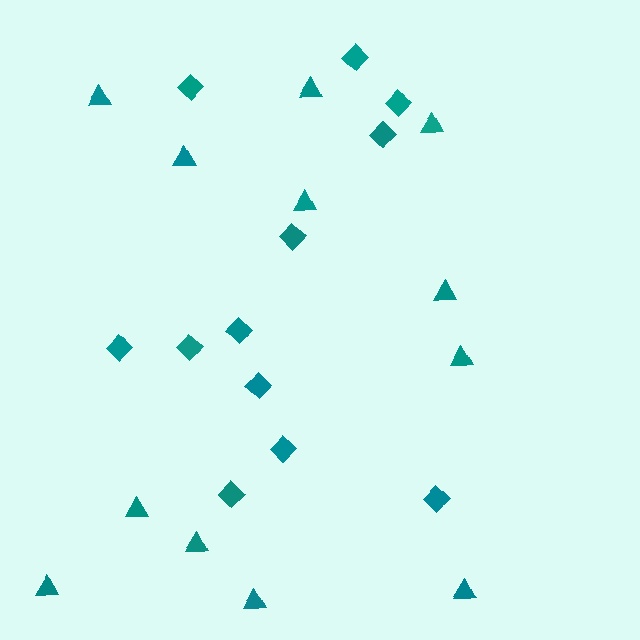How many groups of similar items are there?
There are 2 groups: one group of diamonds (12) and one group of triangles (12).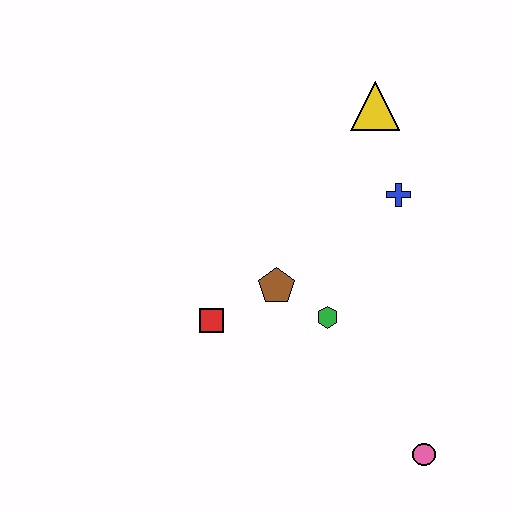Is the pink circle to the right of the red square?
Yes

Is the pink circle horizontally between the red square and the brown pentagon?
No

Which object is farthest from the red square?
The yellow triangle is farthest from the red square.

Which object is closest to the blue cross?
The yellow triangle is closest to the blue cross.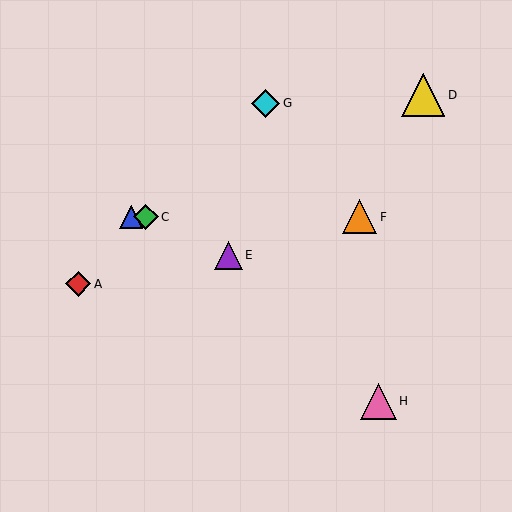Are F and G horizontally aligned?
No, F is at y≈217 and G is at y≈103.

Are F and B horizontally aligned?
Yes, both are at y≈217.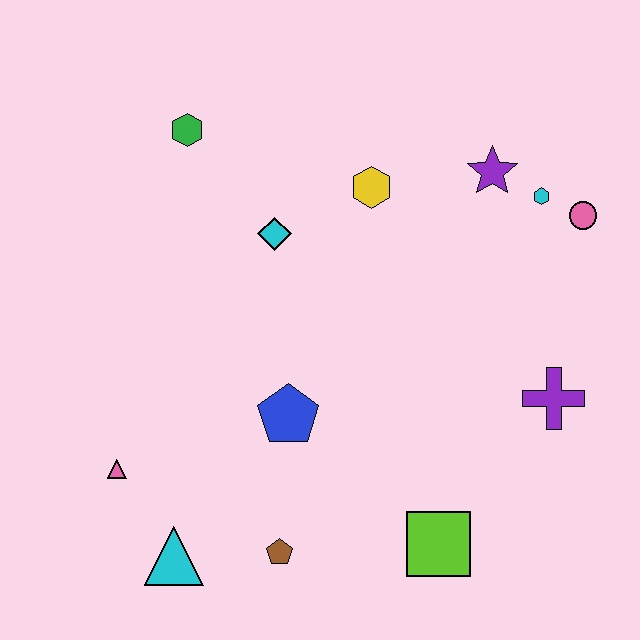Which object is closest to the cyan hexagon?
The pink circle is closest to the cyan hexagon.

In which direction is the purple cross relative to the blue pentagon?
The purple cross is to the right of the blue pentagon.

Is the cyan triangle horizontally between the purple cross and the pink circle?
No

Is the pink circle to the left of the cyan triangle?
No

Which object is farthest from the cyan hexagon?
The cyan triangle is farthest from the cyan hexagon.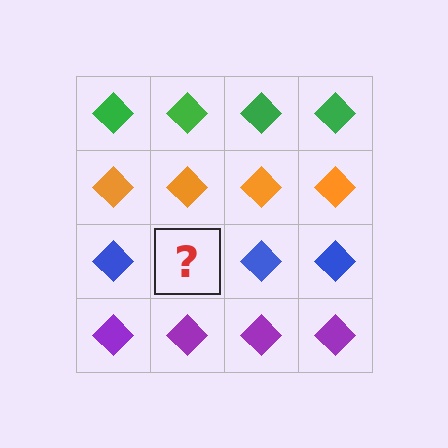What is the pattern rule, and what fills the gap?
The rule is that each row has a consistent color. The gap should be filled with a blue diamond.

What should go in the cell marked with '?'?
The missing cell should contain a blue diamond.